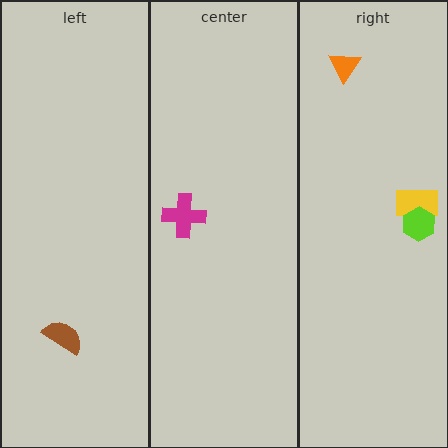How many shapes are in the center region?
1.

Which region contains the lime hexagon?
The right region.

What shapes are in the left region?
The brown semicircle.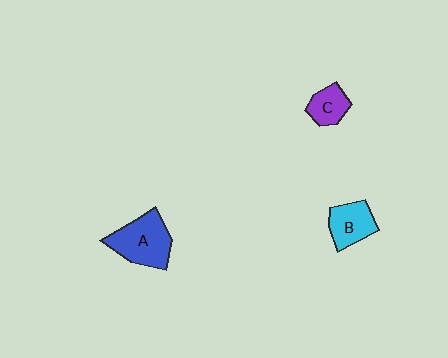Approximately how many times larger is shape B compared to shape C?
Approximately 1.4 times.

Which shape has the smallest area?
Shape C (purple).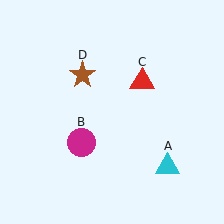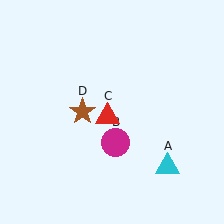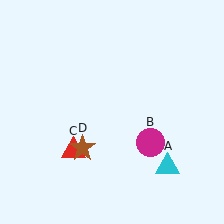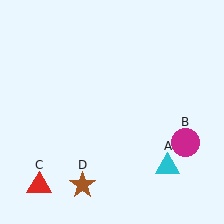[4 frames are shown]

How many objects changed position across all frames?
3 objects changed position: magenta circle (object B), red triangle (object C), brown star (object D).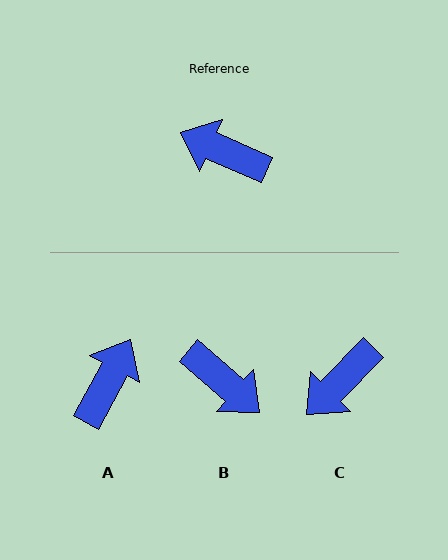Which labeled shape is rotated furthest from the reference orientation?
B, about 163 degrees away.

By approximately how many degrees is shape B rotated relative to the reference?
Approximately 163 degrees counter-clockwise.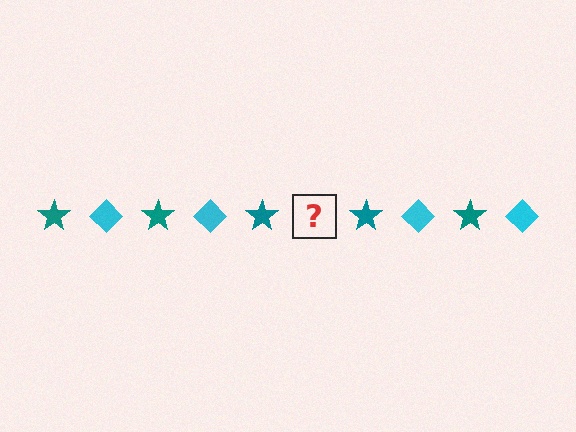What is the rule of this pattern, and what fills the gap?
The rule is that the pattern alternates between teal star and cyan diamond. The gap should be filled with a cyan diamond.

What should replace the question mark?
The question mark should be replaced with a cyan diamond.